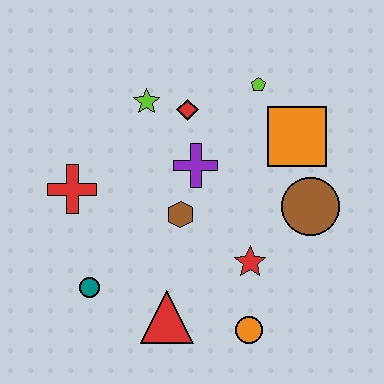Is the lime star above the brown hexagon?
Yes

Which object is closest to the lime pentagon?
The orange square is closest to the lime pentagon.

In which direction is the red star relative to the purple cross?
The red star is below the purple cross.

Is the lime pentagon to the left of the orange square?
Yes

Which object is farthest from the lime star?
The orange circle is farthest from the lime star.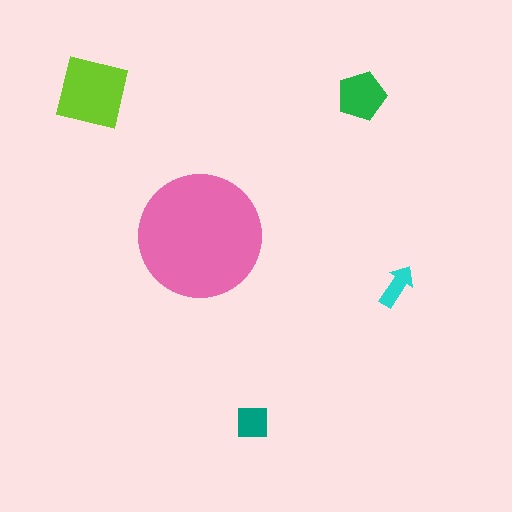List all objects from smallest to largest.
The cyan arrow, the teal square, the green pentagon, the lime square, the pink circle.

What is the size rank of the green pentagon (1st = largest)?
3rd.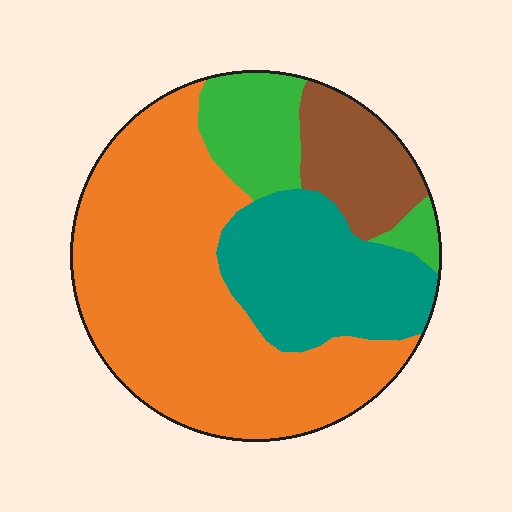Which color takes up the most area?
Orange, at roughly 55%.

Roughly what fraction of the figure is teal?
Teal covers about 25% of the figure.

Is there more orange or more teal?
Orange.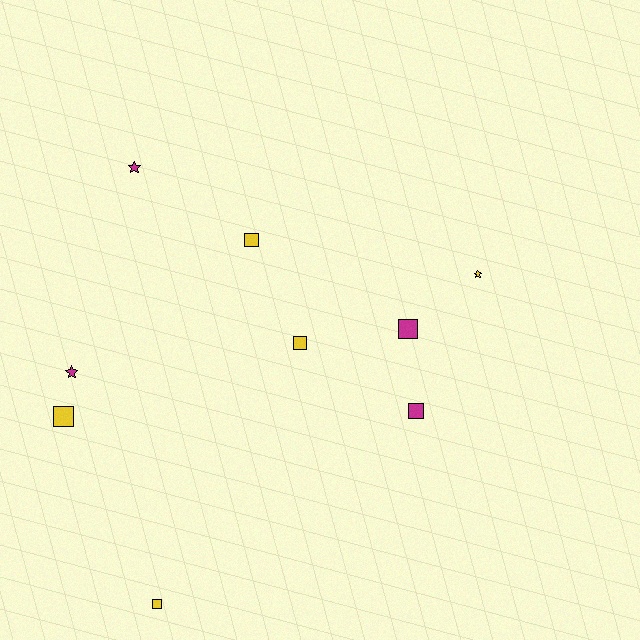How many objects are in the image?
There are 9 objects.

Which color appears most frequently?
Yellow, with 5 objects.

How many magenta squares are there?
There are 2 magenta squares.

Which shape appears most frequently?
Square, with 6 objects.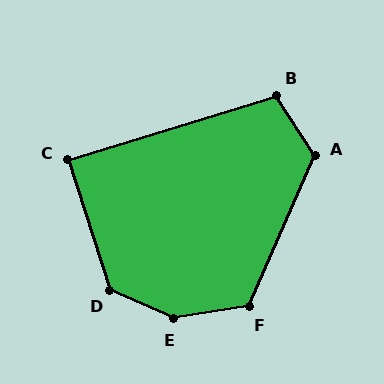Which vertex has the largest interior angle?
E, at approximately 147 degrees.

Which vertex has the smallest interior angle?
C, at approximately 89 degrees.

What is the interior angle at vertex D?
Approximately 132 degrees (obtuse).